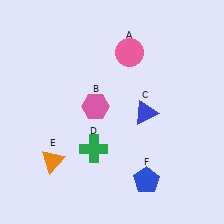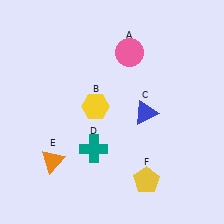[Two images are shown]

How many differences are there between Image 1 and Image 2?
There are 3 differences between the two images.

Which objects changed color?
B changed from pink to yellow. D changed from green to teal. F changed from blue to yellow.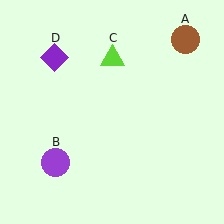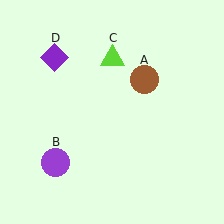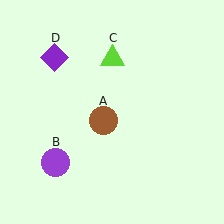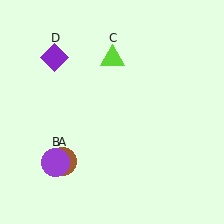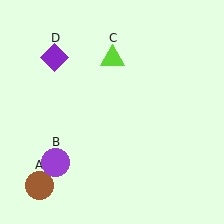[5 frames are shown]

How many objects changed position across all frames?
1 object changed position: brown circle (object A).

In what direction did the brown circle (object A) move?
The brown circle (object A) moved down and to the left.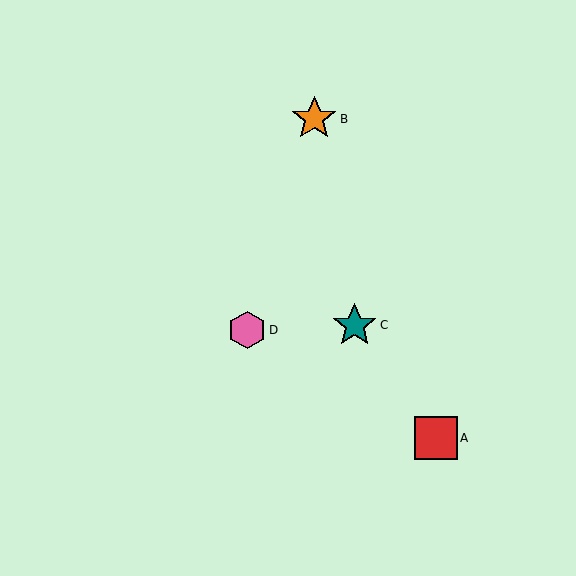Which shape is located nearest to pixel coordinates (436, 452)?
The red square (labeled A) at (436, 438) is nearest to that location.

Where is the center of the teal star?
The center of the teal star is at (355, 325).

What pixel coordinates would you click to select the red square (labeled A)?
Click at (436, 438) to select the red square A.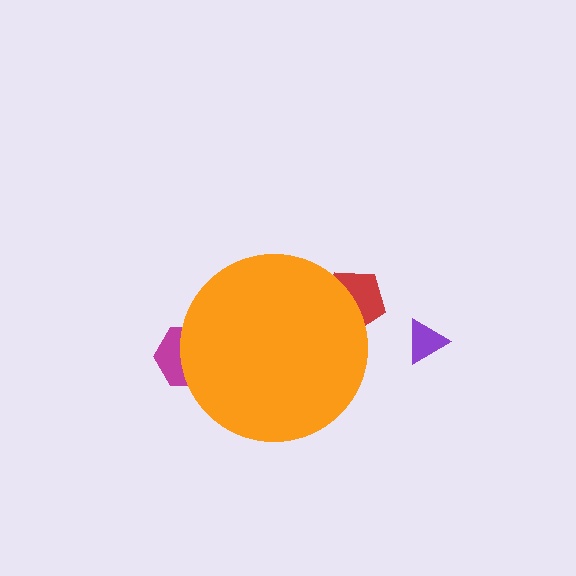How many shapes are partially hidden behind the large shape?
2 shapes are partially hidden.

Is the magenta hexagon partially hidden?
Yes, the magenta hexagon is partially hidden behind the orange circle.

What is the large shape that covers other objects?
An orange circle.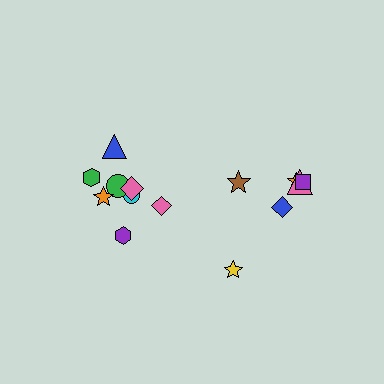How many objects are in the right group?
There are 6 objects.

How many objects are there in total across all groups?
There are 14 objects.